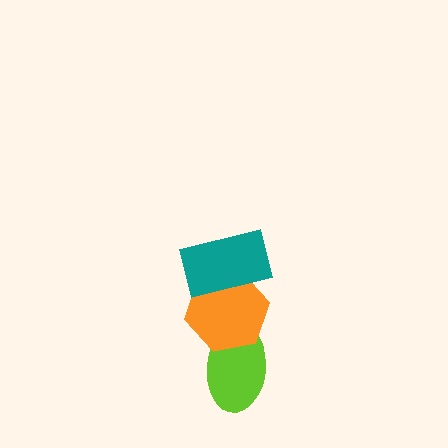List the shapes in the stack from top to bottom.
From top to bottom: the teal rectangle, the orange hexagon, the lime ellipse.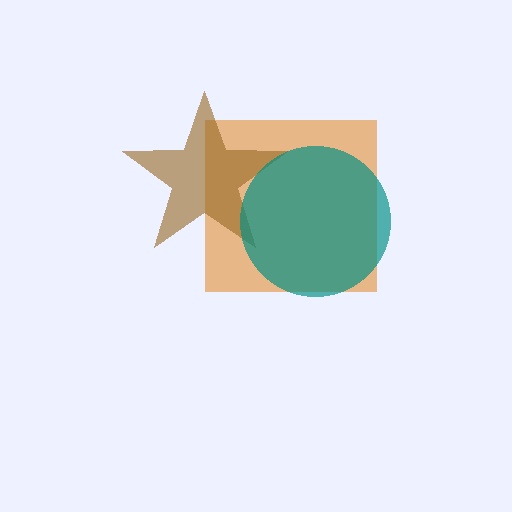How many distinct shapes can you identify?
There are 3 distinct shapes: an orange square, a brown star, a teal circle.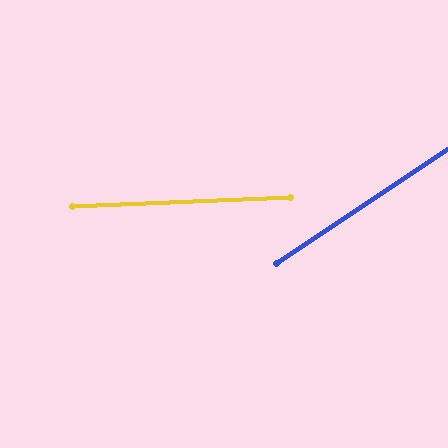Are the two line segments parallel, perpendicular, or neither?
Neither parallel nor perpendicular — they differ by about 31°.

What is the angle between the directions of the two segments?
Approximately 31 degrees.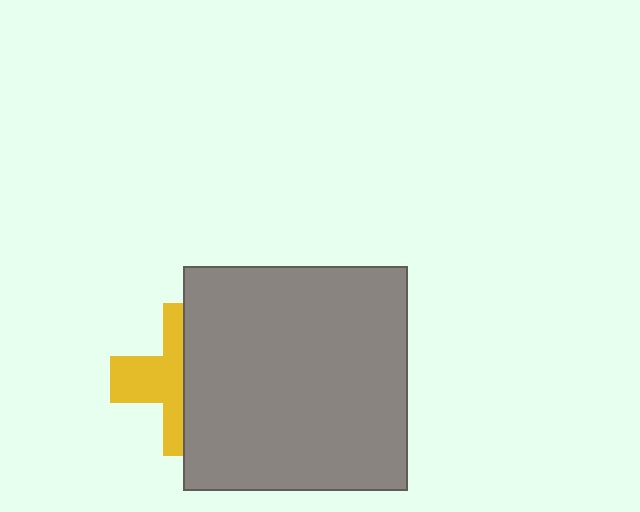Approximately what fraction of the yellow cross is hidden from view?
Roughly 53% of the yellow cross is hidden behind the gray square.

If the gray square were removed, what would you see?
You would see the complete yellow cross.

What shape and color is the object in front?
The object in front is a gray square.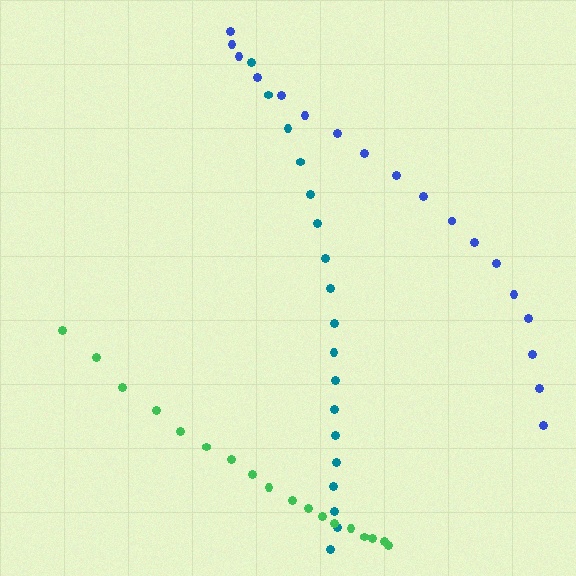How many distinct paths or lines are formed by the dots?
There are 3 distinct paths.